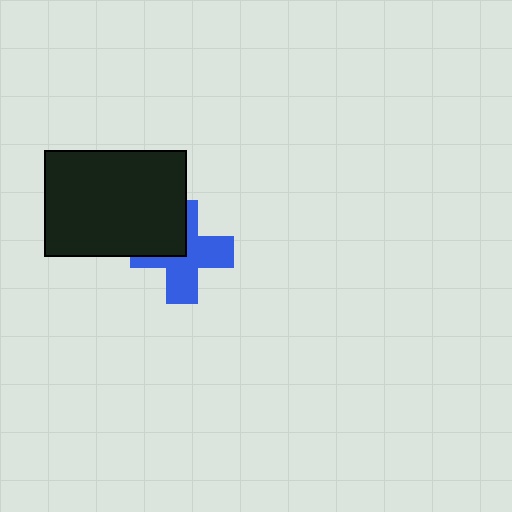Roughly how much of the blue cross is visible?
About half of it is visible (roughly 63%).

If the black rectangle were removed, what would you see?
You would see the complete blue cross.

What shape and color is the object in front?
The object in front is a black rectangle.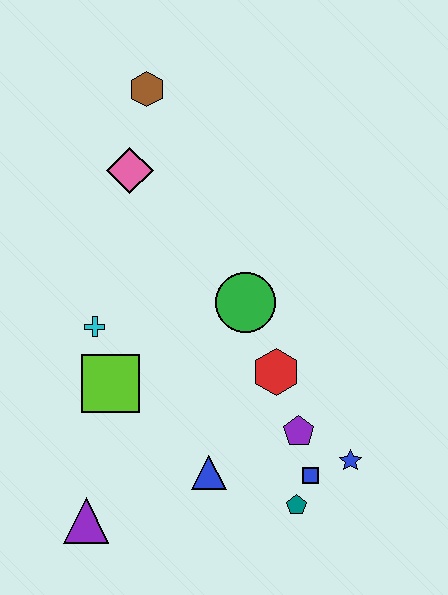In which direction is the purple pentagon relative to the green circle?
The purple pentagon is below the green circle.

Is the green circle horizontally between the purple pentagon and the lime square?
Yes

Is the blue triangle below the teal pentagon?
No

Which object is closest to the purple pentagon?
The blue square is closest to the purple pentagon.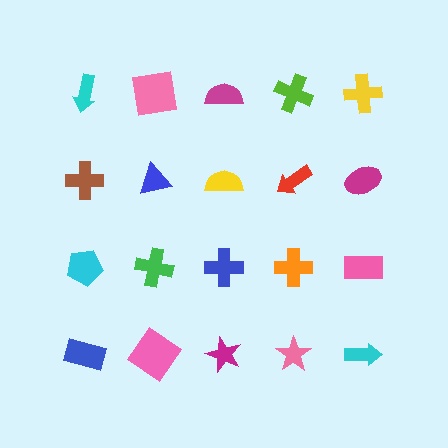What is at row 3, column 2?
A green cross.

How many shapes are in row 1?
5 shapes.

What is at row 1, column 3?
A magenta semicircle.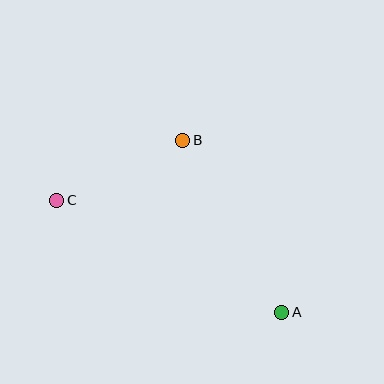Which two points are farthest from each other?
Points A and C are farthest from each other.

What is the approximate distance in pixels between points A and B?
The distance between A and B is approximately 198 pixels.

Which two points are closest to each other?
Points B and C are closest to each other.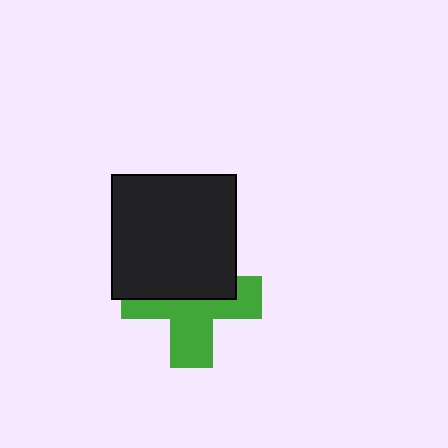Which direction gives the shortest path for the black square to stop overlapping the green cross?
Moving up gives the shortest separation.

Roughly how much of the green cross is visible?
About half of it is visible (roughly 53%).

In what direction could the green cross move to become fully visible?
The green cross could move down. That would shift it out from behind the black square entirely.